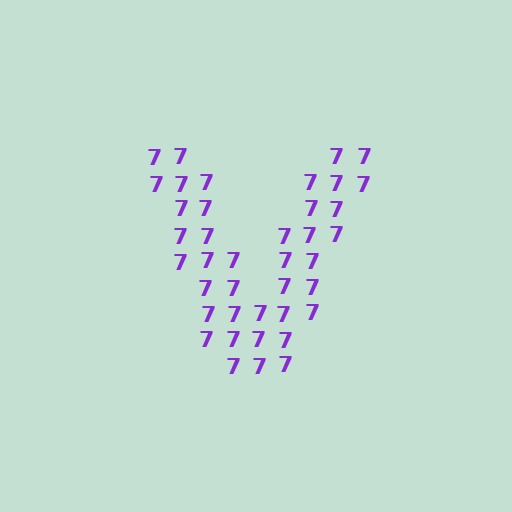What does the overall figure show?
The overall figure shows the letter V.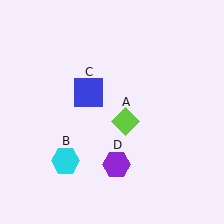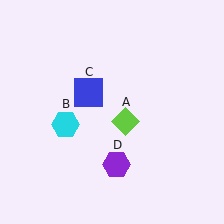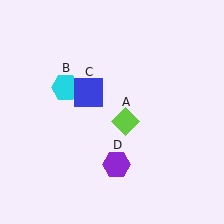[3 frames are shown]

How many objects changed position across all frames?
1 object changed position: cyan hexagon (object B).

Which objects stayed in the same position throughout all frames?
Lime diamond (object A) and blue square (object C) and purple hexagon (object D) remained stationary.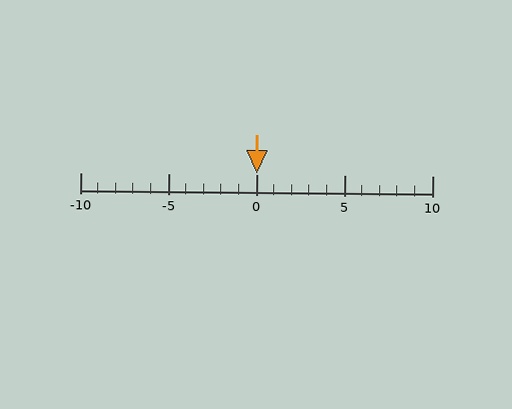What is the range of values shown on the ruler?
The ruler shows values from -10 to 10.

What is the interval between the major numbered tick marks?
The major tick marks are spaced 5 units apart.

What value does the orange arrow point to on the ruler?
The orange arrow points to approximately 0.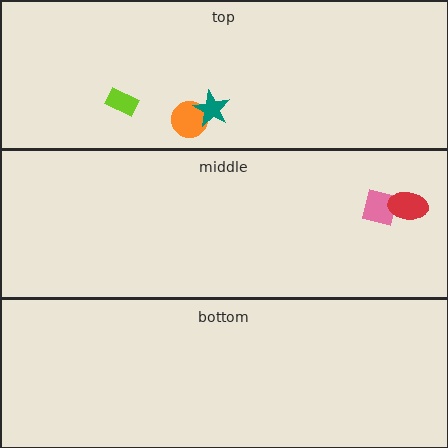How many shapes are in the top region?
3.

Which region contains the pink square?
The middle region.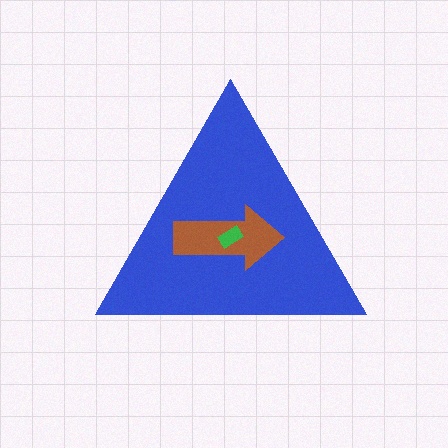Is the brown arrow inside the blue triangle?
Yes.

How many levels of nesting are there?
3.